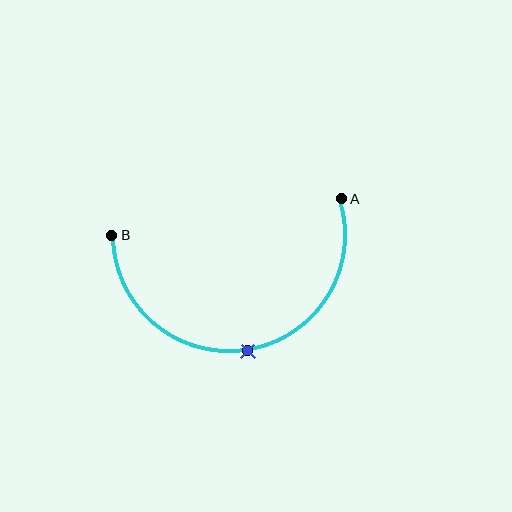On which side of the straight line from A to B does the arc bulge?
The arc bulges below the straight line connecting A and B.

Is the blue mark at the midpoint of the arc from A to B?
Yes. The blue mark lies on the arc at equal arc-length from both A and B — it is the arc midpoint.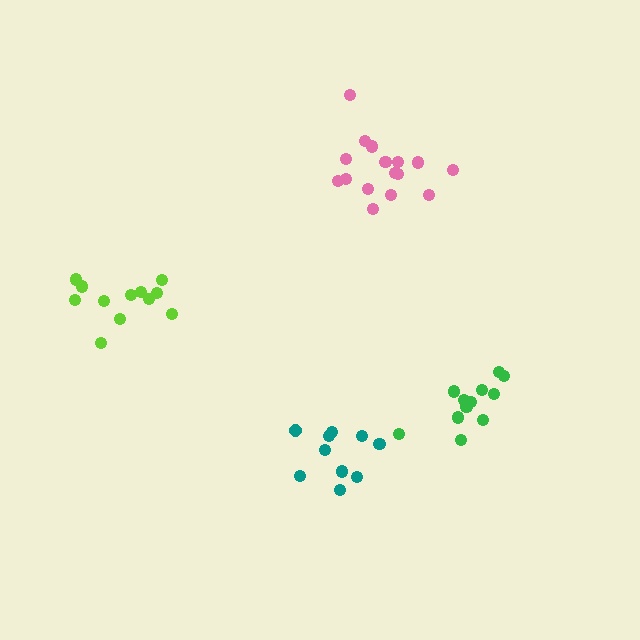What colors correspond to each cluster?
The clusters are colored: green, pink, teal, lime.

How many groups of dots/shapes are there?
There are 4 groups.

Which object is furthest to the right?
The green cluster is rightmost.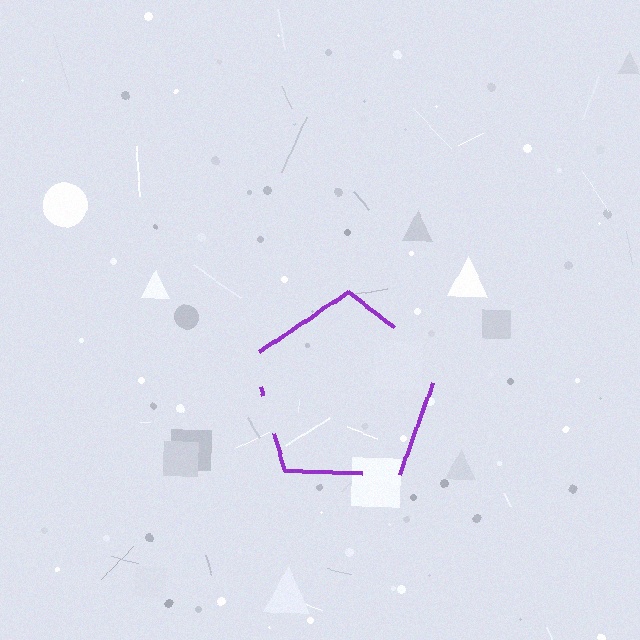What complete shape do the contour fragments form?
The contour fragments form a pentagon.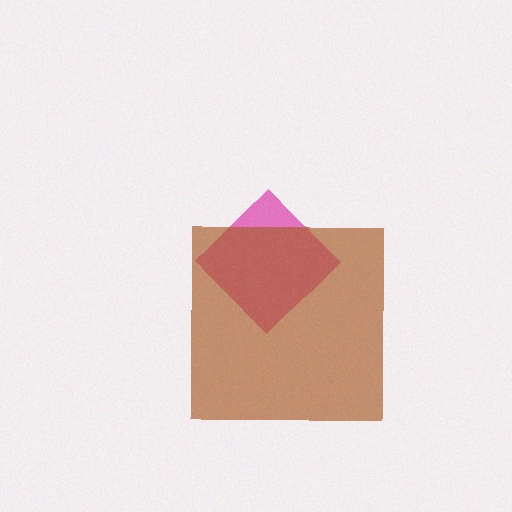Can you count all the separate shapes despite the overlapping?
Yes, there are 2 separate shapes.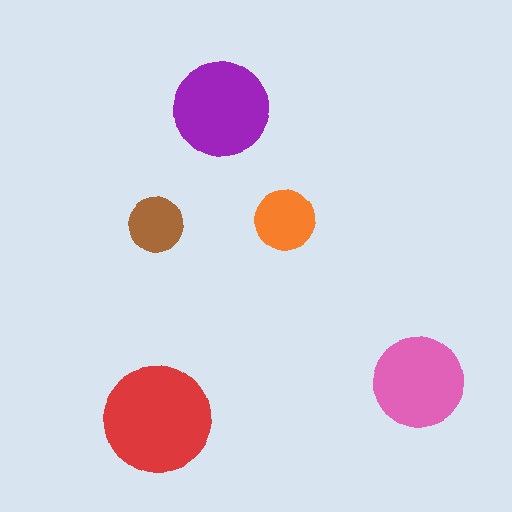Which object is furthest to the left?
The red circle is leftmost.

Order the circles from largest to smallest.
the red one, the purple one, the pink one, the orange one, the brown one.